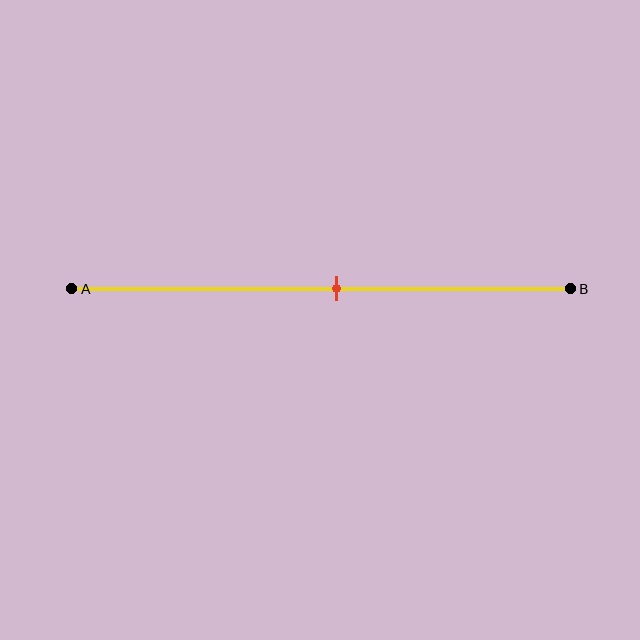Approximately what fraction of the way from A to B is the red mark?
The red mark is approximately 55% of the way from A to B.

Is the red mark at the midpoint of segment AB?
No, the mark is at about 55% from A, not at the 50% midpoint.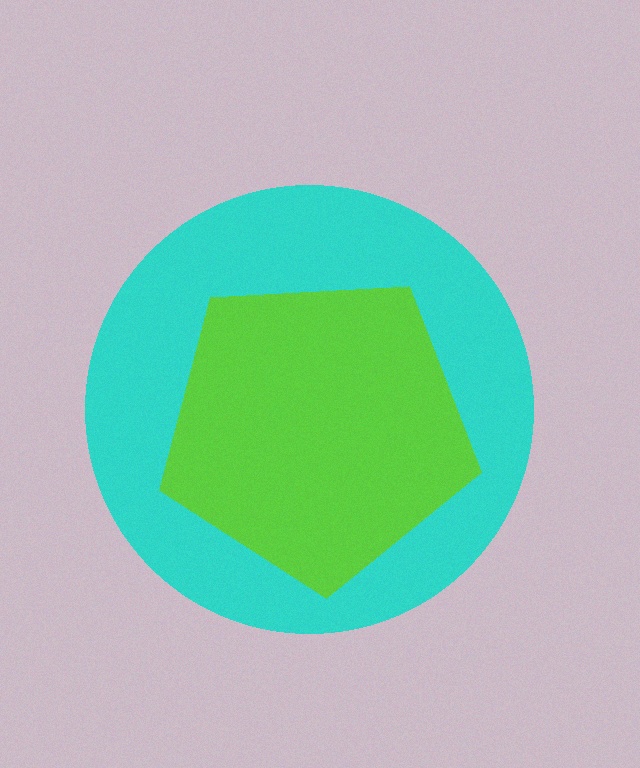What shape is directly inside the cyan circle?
The lime pentagon.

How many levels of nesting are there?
2.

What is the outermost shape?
The cyan circle.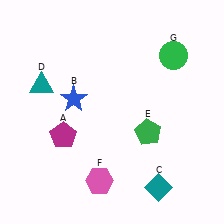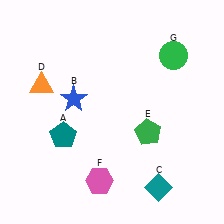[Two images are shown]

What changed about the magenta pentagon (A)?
In Image 1, A is magenta. In Image 2, it changed to teal.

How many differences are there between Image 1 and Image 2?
There are 2 differences between the two images.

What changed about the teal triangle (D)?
In Image 1, D is teal. In Image 2, it changed to orange.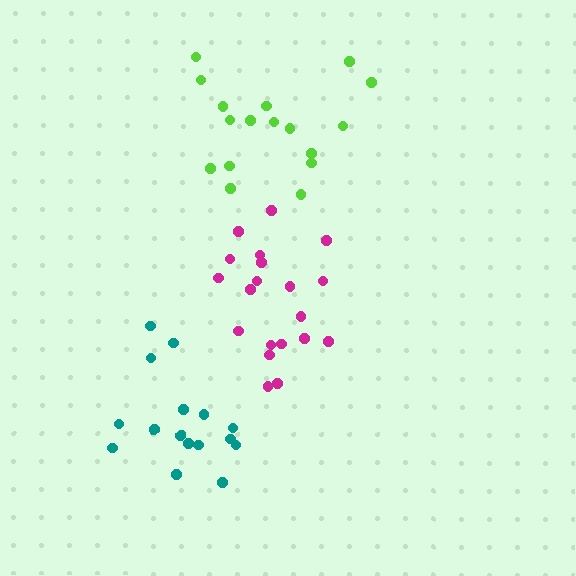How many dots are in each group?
Group 1: 17 dots, Group 2: 20 dots, Group 3: 16 dots (53 total).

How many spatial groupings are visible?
There are 3 spatial groupings.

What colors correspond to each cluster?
The clusters are colored: lime, magenta, teal.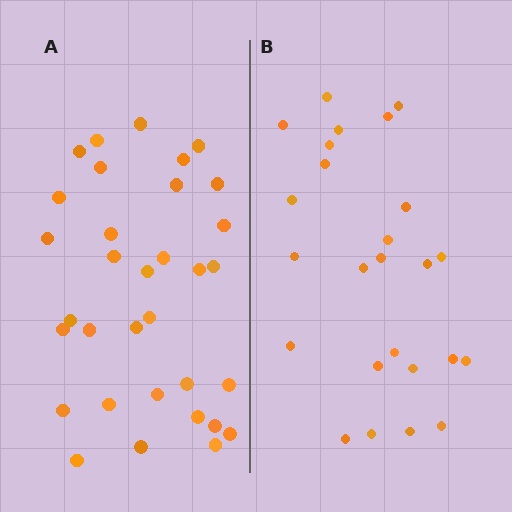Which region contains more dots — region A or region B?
Region A (the left region) has more dots.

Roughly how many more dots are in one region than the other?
Region A has roughly 8 or so more dots than region B.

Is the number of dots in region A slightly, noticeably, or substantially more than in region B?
Region A has noticeably more, but not dramatically so. The ratio is roughly 1.3 to 1.